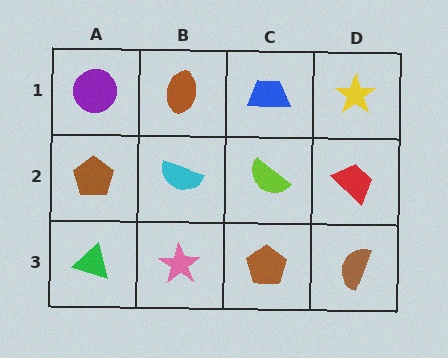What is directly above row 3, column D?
A red trapezoid.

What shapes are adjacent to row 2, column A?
A purple circle (row 1, column A), a green triangle (row 3, column A), a cyan semicircle (row 2, column B).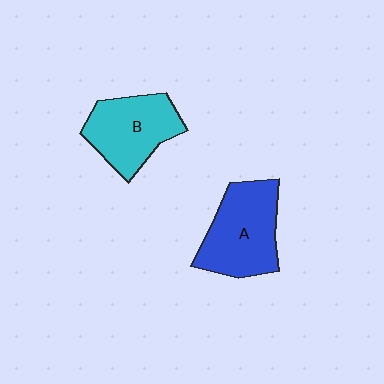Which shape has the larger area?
Shape A (blue).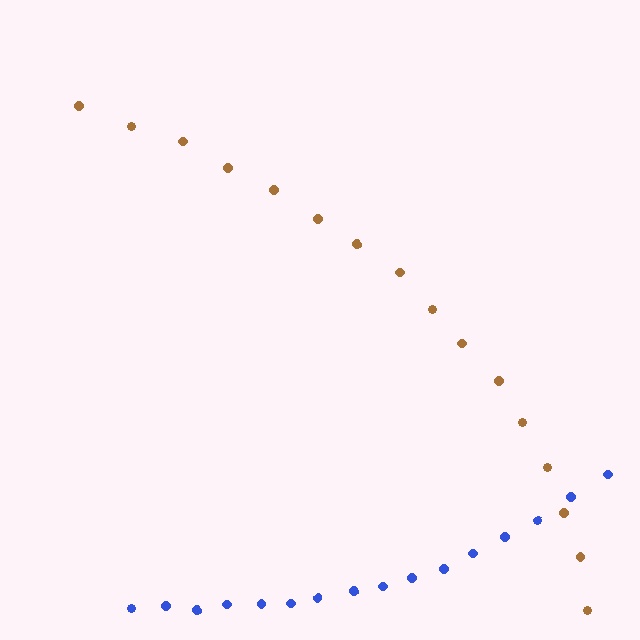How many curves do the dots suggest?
There are 2 distinct paths.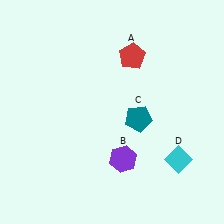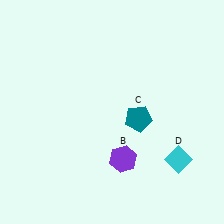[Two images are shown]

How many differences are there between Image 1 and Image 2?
There is 1 difference between the two images.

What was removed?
The red pentagon (A) was removed in Image 2.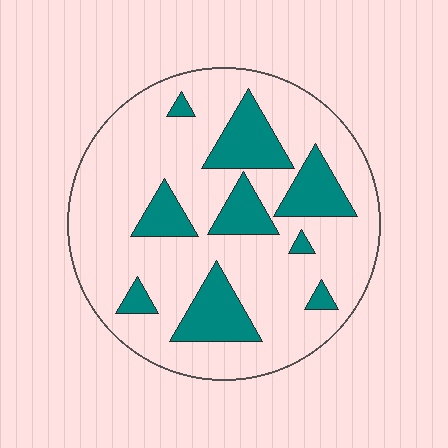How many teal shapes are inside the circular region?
9.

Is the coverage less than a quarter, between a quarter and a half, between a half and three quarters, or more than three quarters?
Less than a quarter.